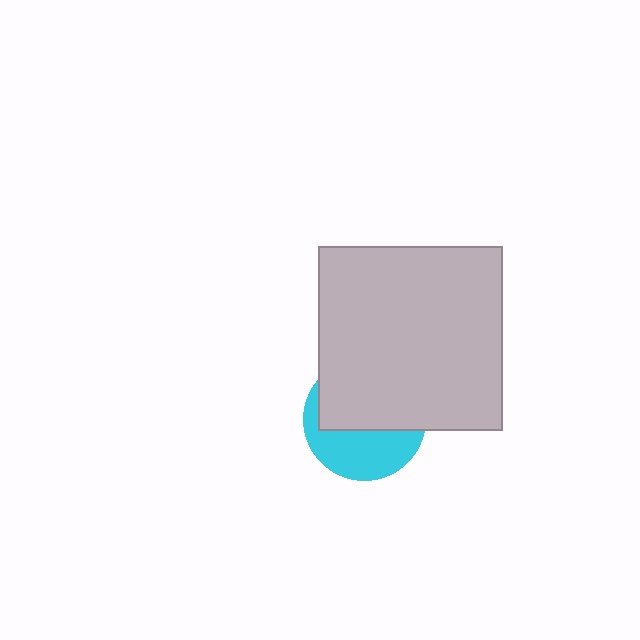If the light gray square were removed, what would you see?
You would see the complete cyan circle.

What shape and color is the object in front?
The object in front is a light gray square.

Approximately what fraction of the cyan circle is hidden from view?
Roughly 58% of the cyan circle is hidden behind the light gray square.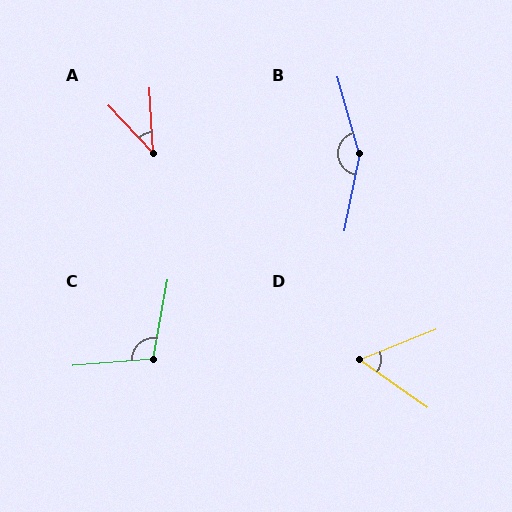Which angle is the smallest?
A, at approximately 41 degrees.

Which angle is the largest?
B, at approximately 153 degrees.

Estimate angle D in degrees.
Approximately 57 degrees.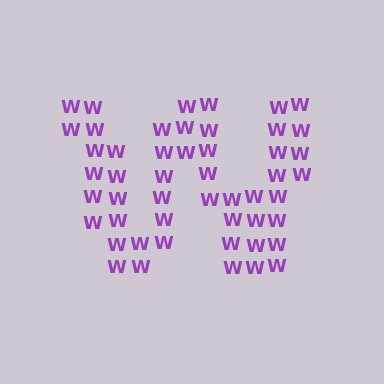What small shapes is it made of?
It is made of small letter W's.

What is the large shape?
The large shape is the letter W.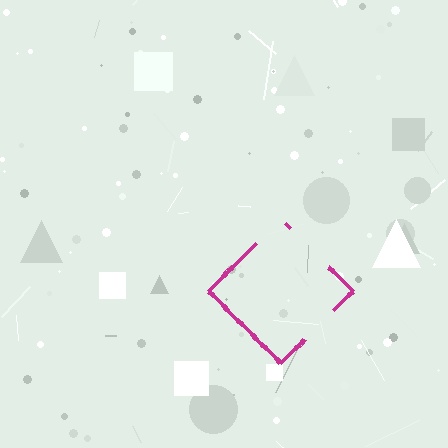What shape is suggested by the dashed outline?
The dashed outline suggests a diamond.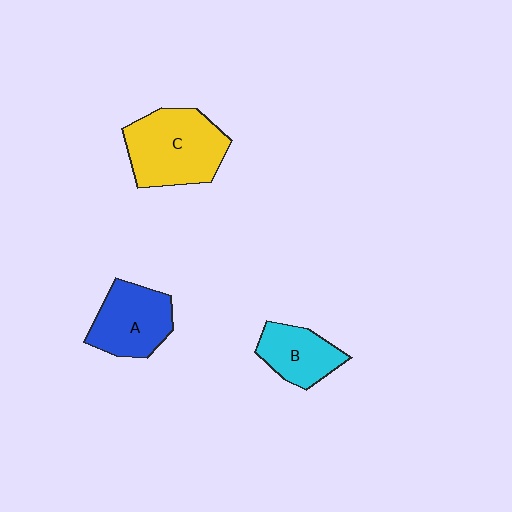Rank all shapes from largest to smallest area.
From largest to smallest: C (yellow), A (blue), B (cyan).